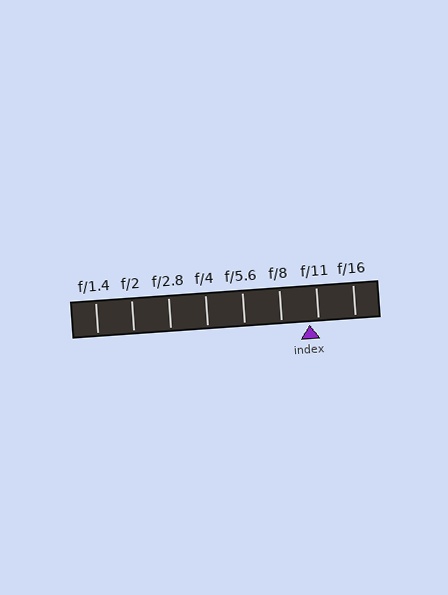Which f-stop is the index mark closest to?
The index mark is closest to f/11.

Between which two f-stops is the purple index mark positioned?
The index mark is between f/8 and f/11.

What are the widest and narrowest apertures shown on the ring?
The widest aperture shown is f/1.4 and the narrowest is f/16.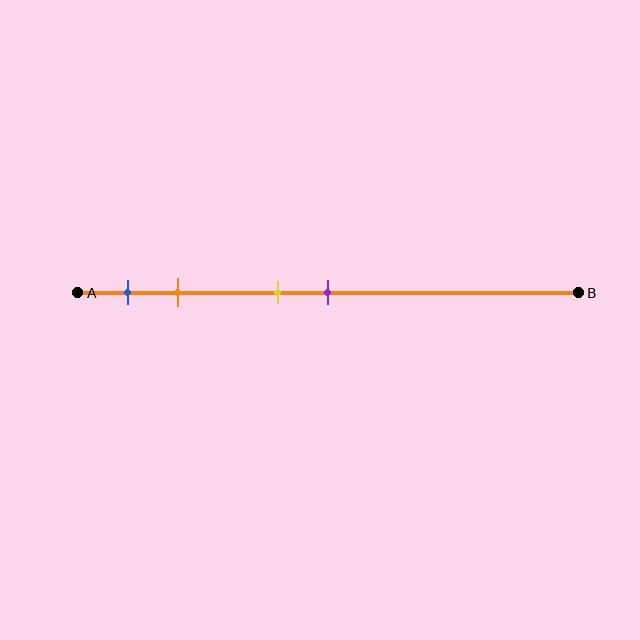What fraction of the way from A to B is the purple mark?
The purple mark is approximately 50% (0.5) of the way from A to B.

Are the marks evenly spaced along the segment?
No, the marks are not evenly spaced.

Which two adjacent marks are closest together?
The yellow and purple marks are the closest adjacent pair.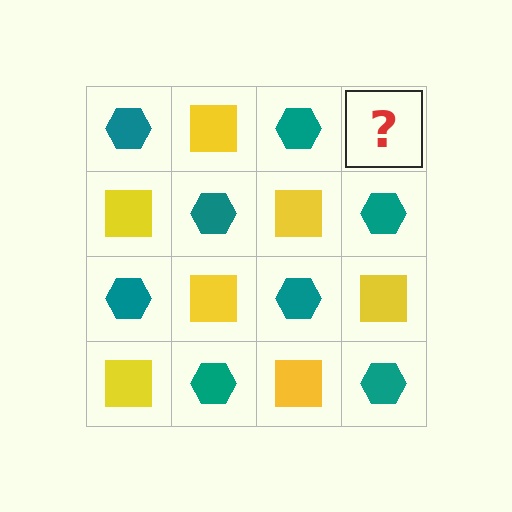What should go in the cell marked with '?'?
The missing cell should contain a yellow square.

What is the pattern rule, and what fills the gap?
The rule is that it alternates teal hexagon and yellow square in a checkerboard pattern. The gap should be filled with a yellow square.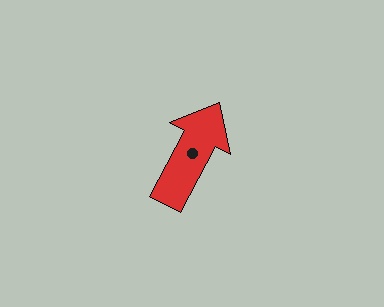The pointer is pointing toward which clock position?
Roughly 1 o'clock.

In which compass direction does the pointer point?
Northeast.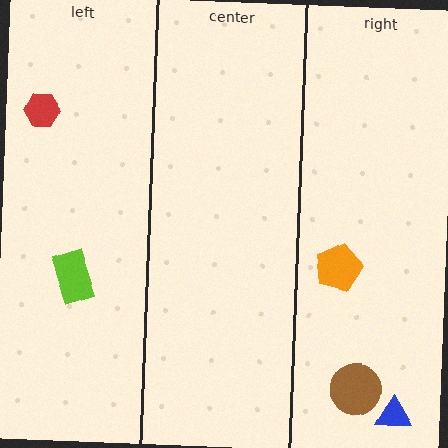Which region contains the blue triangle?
The right region.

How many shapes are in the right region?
3.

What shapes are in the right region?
The brown circle, the blue triangle, the orange pentagon.